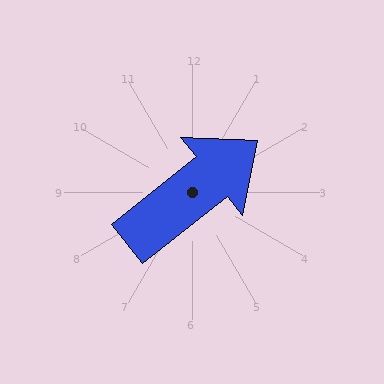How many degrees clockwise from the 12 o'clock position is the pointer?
Approximately 52 degrees.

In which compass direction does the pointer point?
Northeast.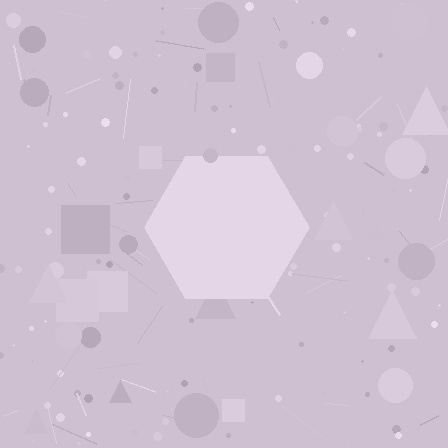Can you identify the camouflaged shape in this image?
The camouflaged shape is a hexagon.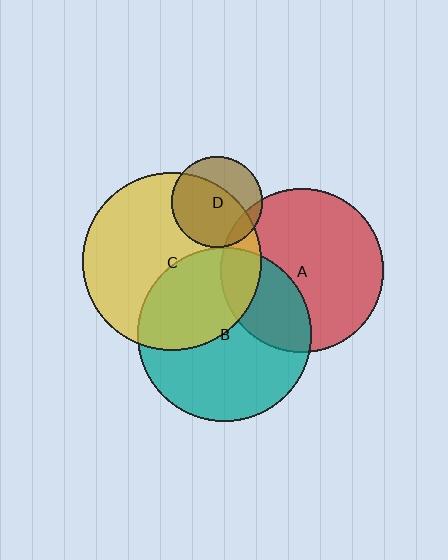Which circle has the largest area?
Circle C (yellow).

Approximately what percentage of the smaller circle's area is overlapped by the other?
Approximately 30%.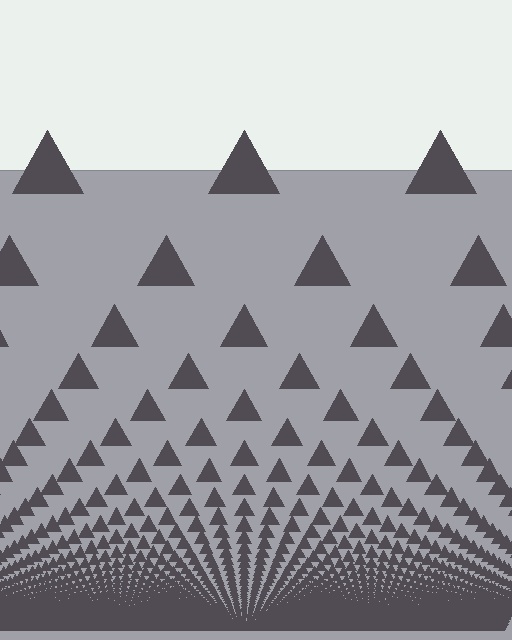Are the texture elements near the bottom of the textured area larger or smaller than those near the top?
Smaller. The gradient is inverted — elements near the bottom are smaller and denser.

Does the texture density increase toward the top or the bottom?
Density increases toward the bottom.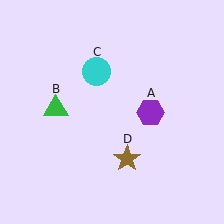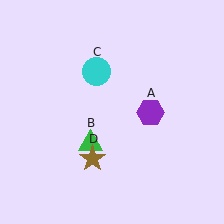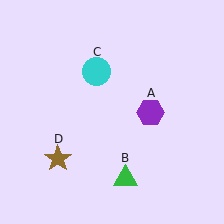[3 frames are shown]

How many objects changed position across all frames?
2 objects changed position: green triangle (object B), brown star (object D).